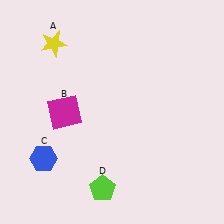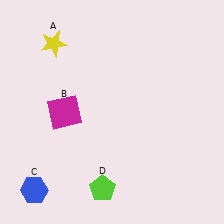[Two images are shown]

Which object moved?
The blue hexagon (C) moved down.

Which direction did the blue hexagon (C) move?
The blue hexagon (C) moved down.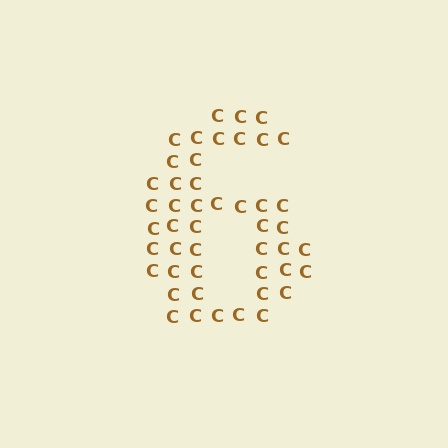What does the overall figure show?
The overall figure shows the digit 6.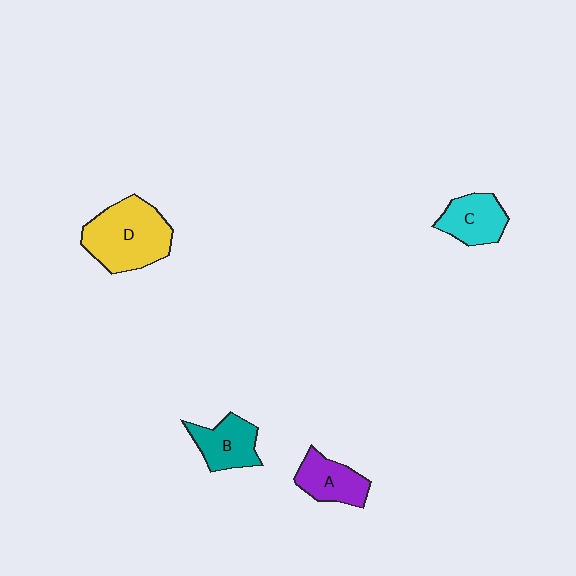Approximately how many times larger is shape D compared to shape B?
Approximately 1.7 times.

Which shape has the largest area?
Shape D (yellow).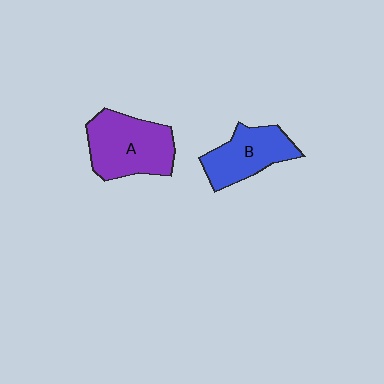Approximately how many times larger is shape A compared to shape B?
Approximately 1.3 times.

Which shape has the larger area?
Shape A (purple).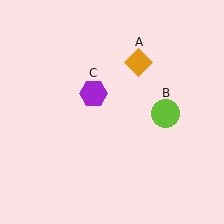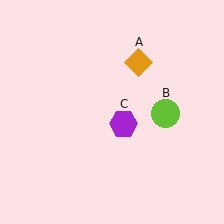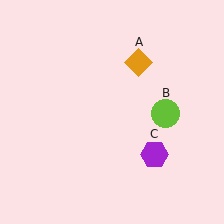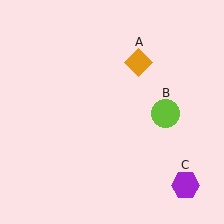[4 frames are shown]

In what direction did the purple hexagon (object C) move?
The purple hexagon (object C) moved down and to the right.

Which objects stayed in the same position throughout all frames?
Orange diamond (object A) and lime circle (object B) remained stationary.